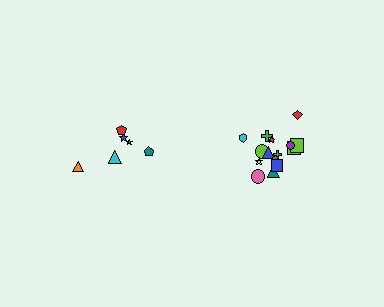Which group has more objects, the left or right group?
The right group.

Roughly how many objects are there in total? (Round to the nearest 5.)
Roughly 20 objects in total.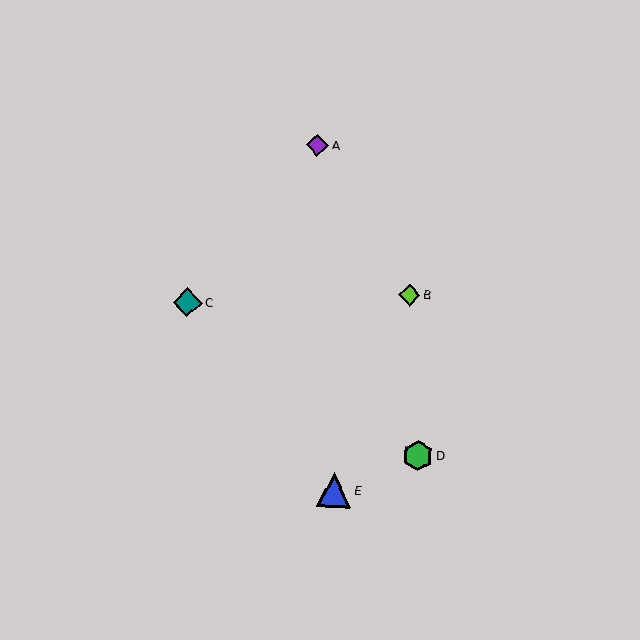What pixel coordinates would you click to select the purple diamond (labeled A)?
Click at (318, 145) to select the purple diamond A.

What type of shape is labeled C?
Shape C is a teal diamond.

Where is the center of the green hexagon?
The center of the green hexagon is at (418, 456).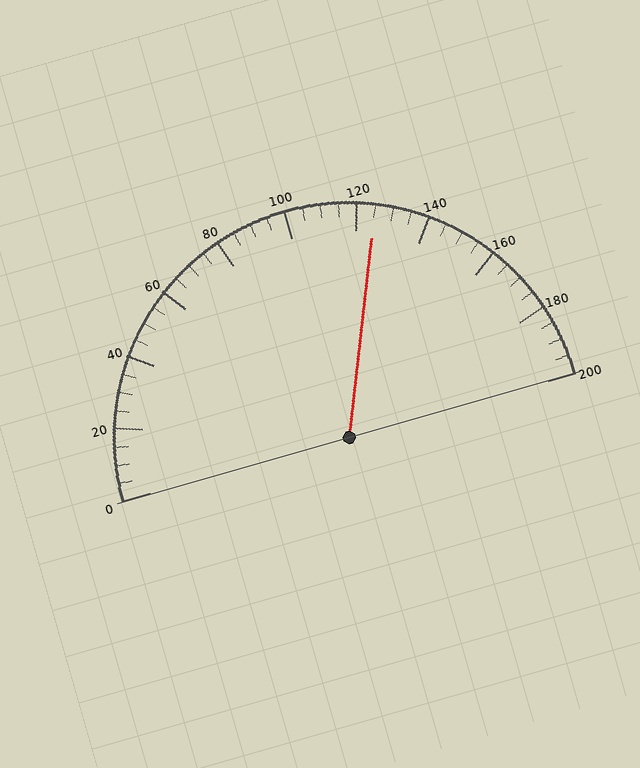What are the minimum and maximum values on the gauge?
The gauge ranges from 0 to 200.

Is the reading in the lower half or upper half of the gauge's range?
The reading is in the upper half of the range (0 to 200).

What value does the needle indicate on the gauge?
The needle indicates approximately 125.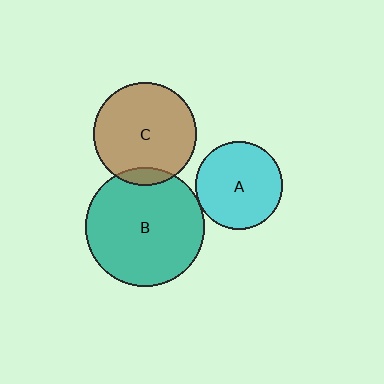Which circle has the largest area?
Circle B (teal).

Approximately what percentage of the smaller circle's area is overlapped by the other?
Approximately 10%.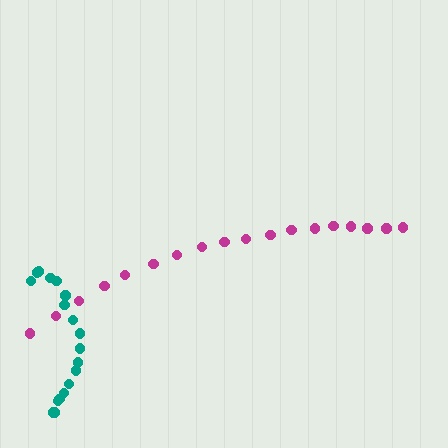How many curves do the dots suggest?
There are 2 distinct paths.